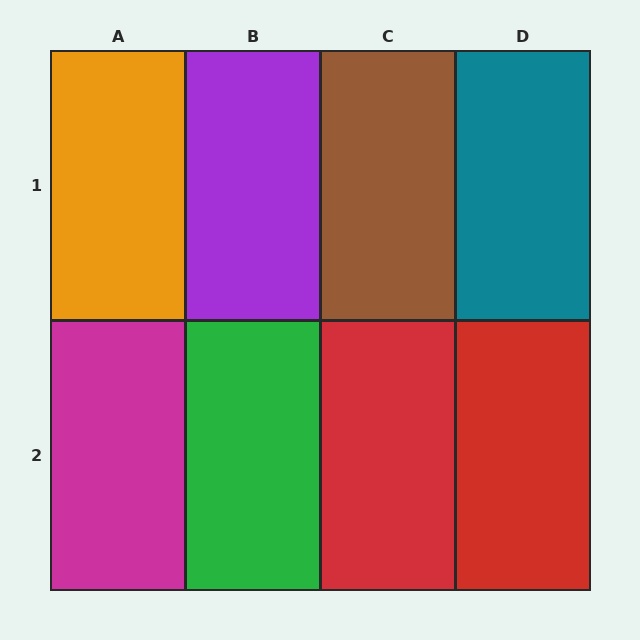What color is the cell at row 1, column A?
Orange.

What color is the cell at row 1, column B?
Purple.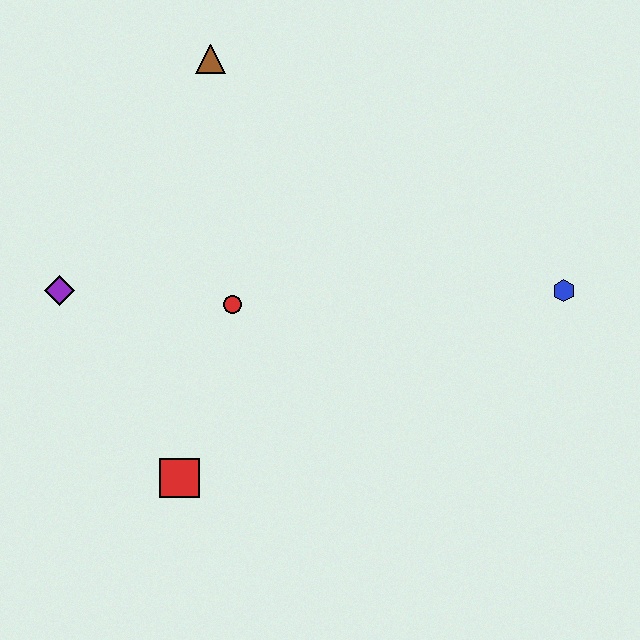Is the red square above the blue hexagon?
No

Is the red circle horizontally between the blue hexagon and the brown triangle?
Yes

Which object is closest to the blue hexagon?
The red circle is closest to the blue hexagon.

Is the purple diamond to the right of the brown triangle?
No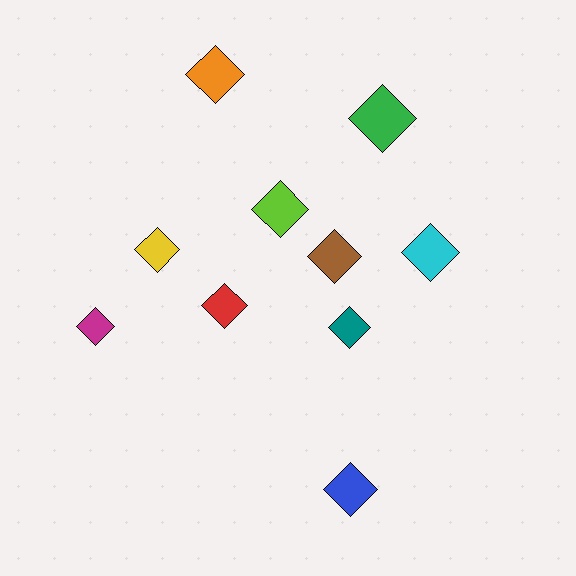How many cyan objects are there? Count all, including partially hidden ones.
There is 1 cyan object.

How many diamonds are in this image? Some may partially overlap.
There are 10 diamonds.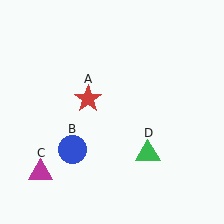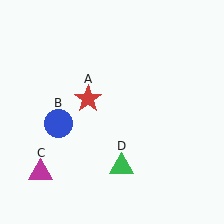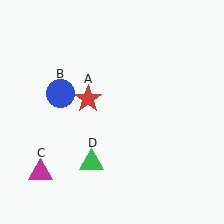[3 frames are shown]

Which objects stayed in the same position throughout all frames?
Red star (object A) and magenta triangle (object C) remained stationary.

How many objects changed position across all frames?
2 objects changed position: blue circle (object B), green triangle (object D).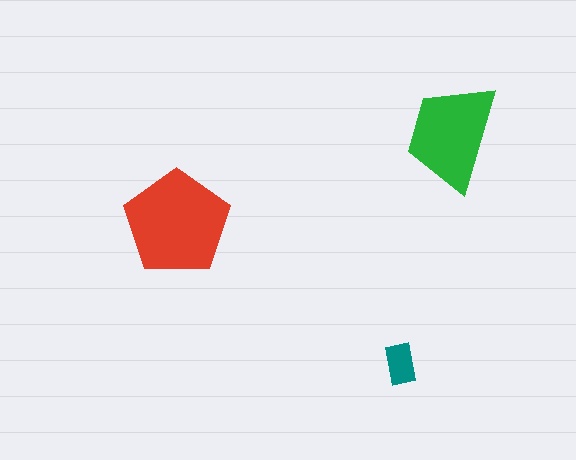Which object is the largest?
The red pentagon.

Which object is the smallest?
The teal rectangle.